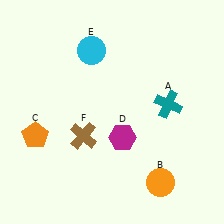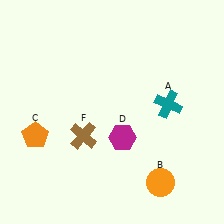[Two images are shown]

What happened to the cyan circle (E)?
The cyan circle (E) was removed in Image 2. It was in the top-left area of Image 1.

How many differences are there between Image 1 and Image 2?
There is 1 difference between the two images.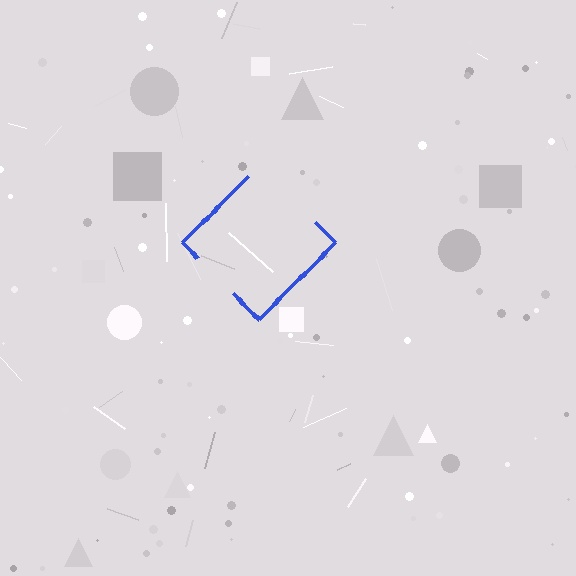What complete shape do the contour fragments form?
The contour fragments form a diamond.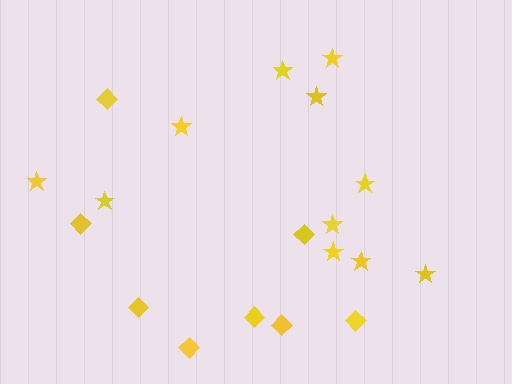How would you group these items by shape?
There are 2 groups: one group of diamonds (8) and one group of stars (11).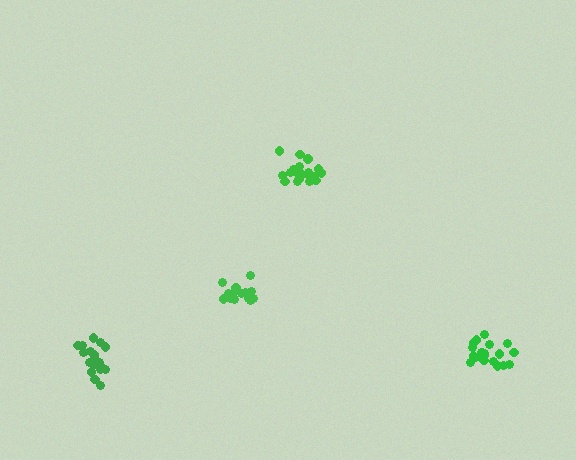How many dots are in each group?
Group 1: 21 dots, Group 2: 21 dots, Group 3: 15 dots, Group 4: 21 dots (78 total).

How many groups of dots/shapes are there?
There are 4 groups.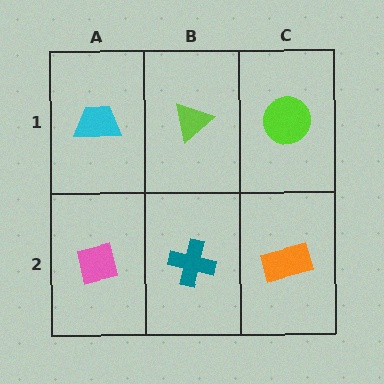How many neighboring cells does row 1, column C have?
2.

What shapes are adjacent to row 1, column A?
A pink square (row 2, column A), a lime triangle (row 1, column B).